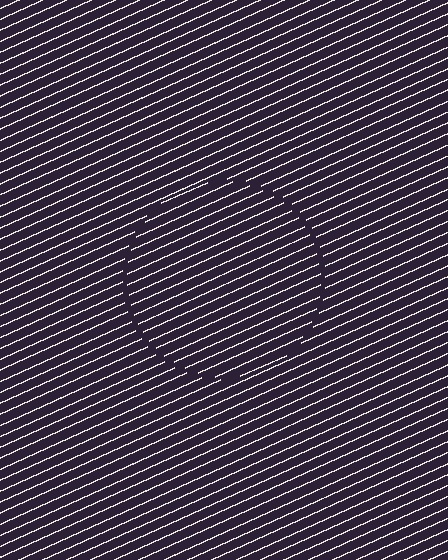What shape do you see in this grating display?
An illusory circle. The interior of the shape contains the same grating, shifted by half a period — the contour is defined by the phase discontinuity where line-ends from the inner and outer gratings abut.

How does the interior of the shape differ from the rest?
The interior of the shape contains the same grating, shifted by half a period — the contour is defined by the phase discontinuity where line-ends from the inner and outer gratings abut.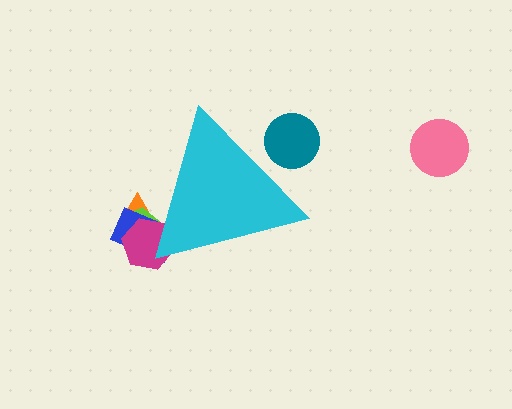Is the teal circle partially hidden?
Yes, the teal circle is partially hidden behind the cyan triangle.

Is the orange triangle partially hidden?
Yes, the orange triangle is partially hidden behind the cyan triangle.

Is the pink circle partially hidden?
No, the pink circle is fully visible.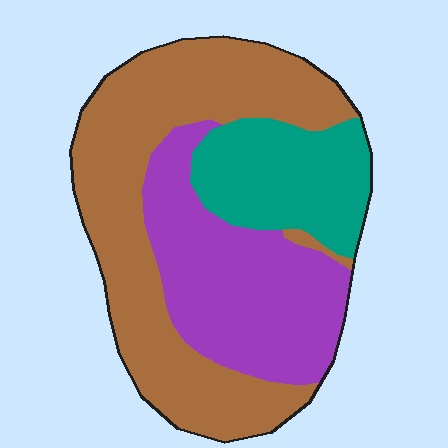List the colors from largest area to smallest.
From largest to smallest: brown, purple, teal.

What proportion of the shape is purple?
Purple takes up between a sixth and a third of the shape.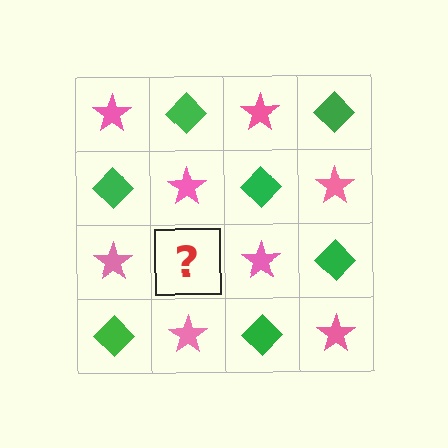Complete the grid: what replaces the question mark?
The question mark should be replaced with a green diamond.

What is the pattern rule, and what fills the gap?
The rule is that it alternates pink star and green diamond in a checkerboard pattern. The gap should be filled with a green diamond.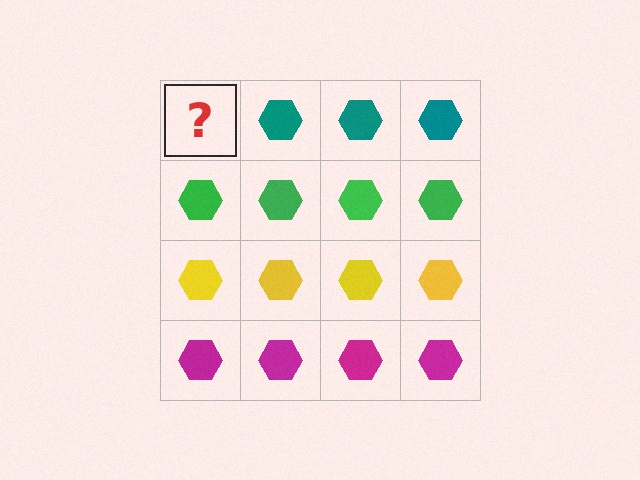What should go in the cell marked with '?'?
The missing cell should contain a teal hexagon.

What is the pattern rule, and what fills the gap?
The rule is that each row has a consistent color. The gap should be filled with a teal hexagon.